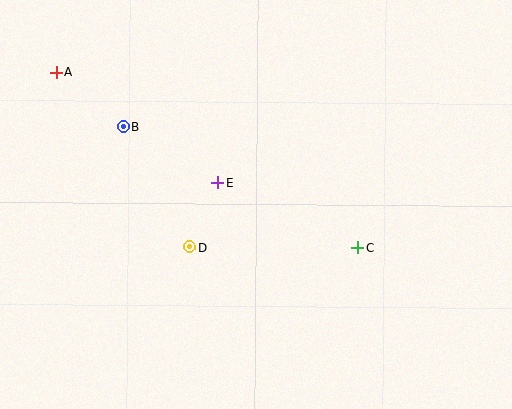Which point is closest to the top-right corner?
Point C is closest to the top-right corner.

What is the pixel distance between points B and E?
The distance between B and E is 110 pixels.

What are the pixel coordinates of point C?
Point C is at (357, 247).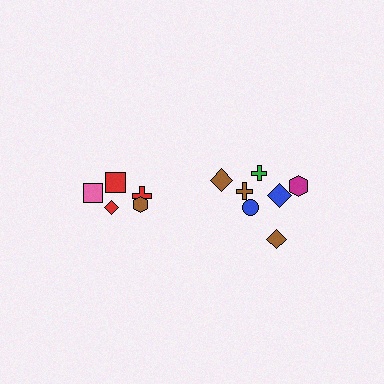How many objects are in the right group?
There are 7 objects.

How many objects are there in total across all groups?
There are 12 objects.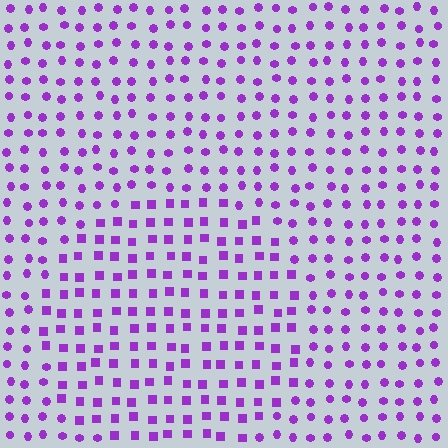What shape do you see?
I see a circle.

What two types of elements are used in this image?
The image uses squares inside the circle region and circles outside it.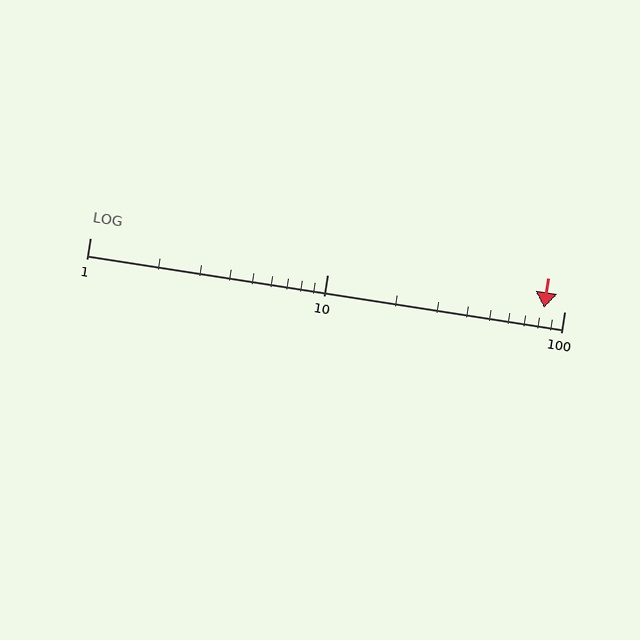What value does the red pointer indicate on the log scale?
The pointer indicates approximately 82.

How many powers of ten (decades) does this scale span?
The scale spans 2 decades, from 1 to 100.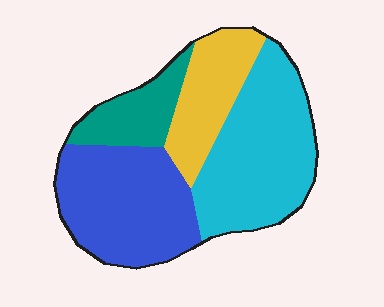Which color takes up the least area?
Teal, at roughly 15%.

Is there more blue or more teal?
Blue.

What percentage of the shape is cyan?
Cyan takes up between a quarter and a half of the shape.